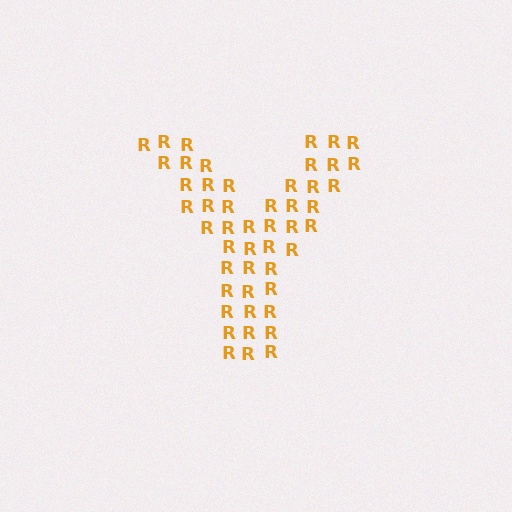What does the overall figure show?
The overall figure shows the letter Y.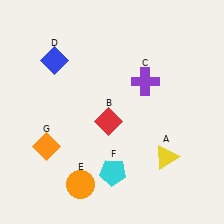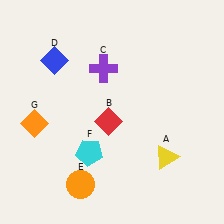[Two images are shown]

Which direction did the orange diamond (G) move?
The orange diamond (G) moved up.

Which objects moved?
The objects that moved are: the purple cross (C), the cyan pentagon (F), the orange diamond (G).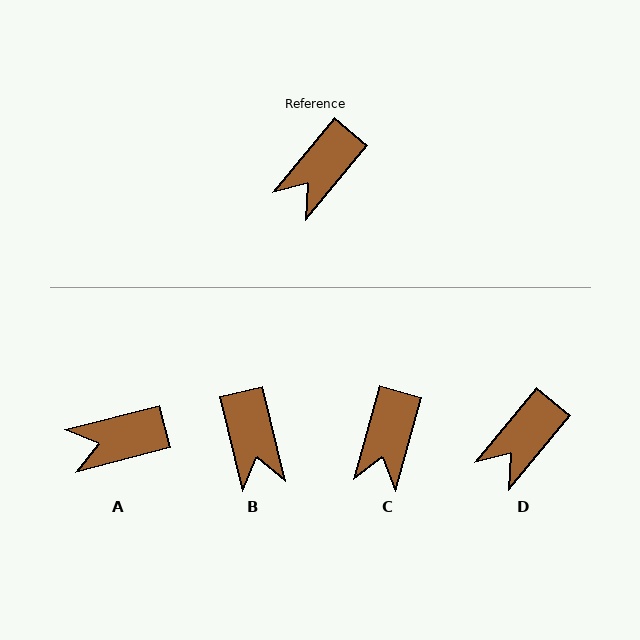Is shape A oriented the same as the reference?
No, it is off by about 36 degrees.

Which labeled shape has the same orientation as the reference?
D.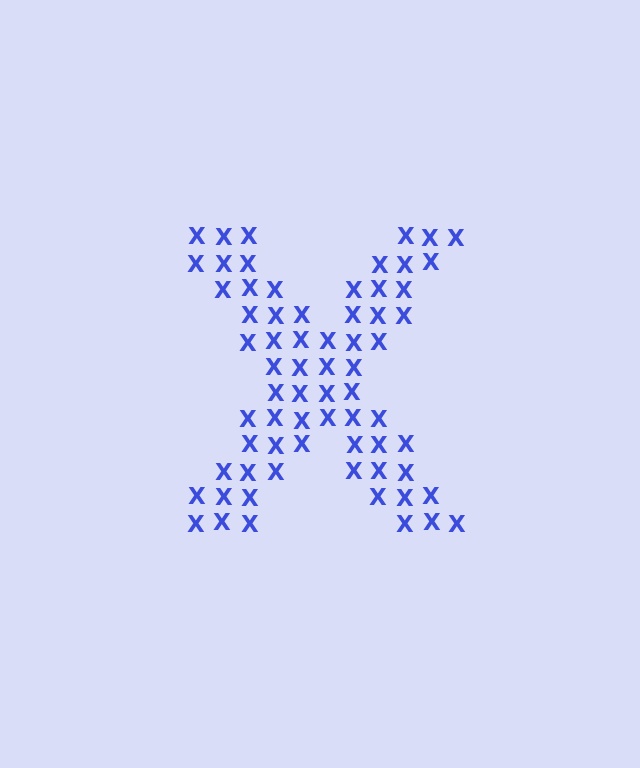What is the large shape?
The large shape is the letter X.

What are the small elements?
The small elements are letter X's.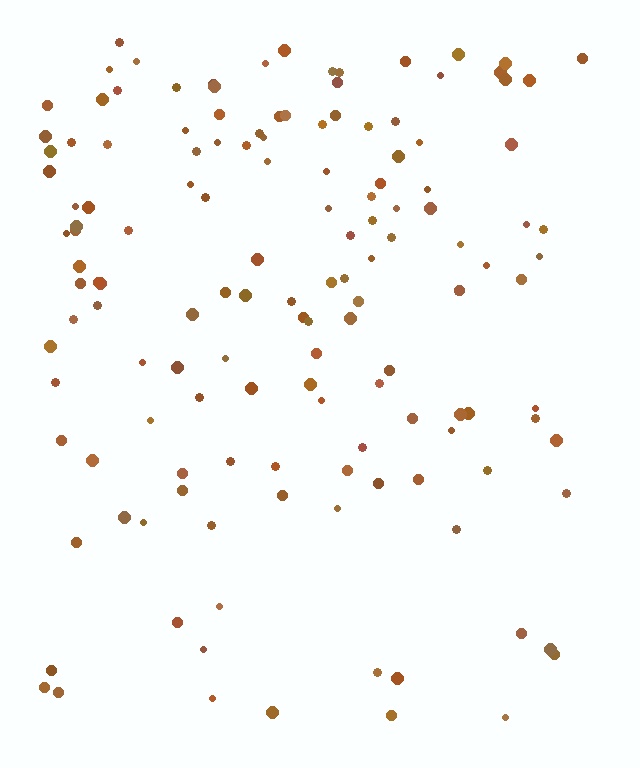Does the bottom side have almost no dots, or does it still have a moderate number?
Still a moderate number, just noticeably fewer than the top.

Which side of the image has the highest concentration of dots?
The top.